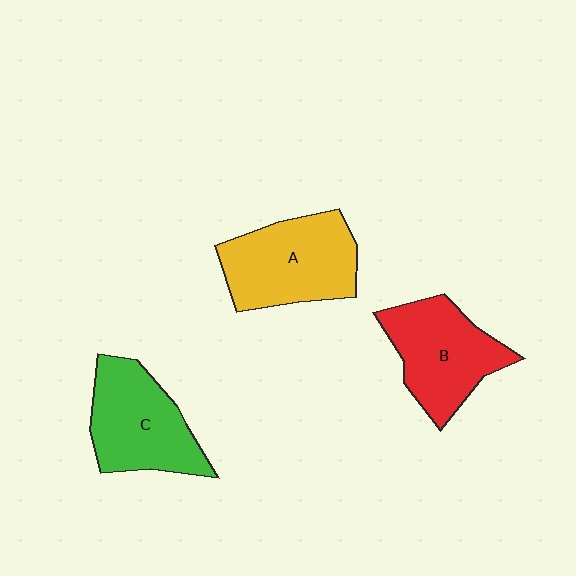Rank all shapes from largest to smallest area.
From largest to smallest: A (yellow), C (green), B (red).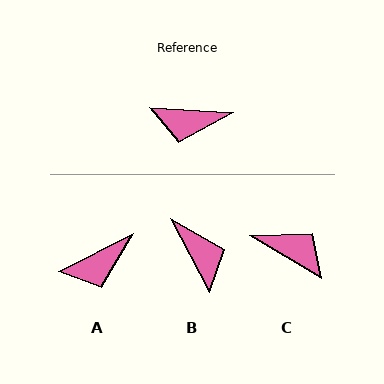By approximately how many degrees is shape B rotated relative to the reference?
Approximately 122 degrees counter-clockwise.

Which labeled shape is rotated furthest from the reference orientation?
C, about 153 degrees away.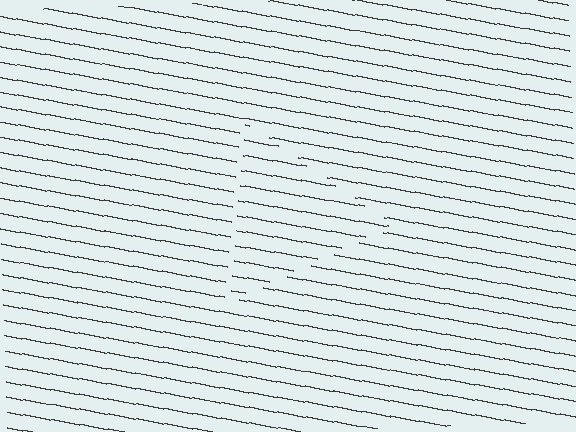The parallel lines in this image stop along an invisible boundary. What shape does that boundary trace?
An illusory triangle. The interior of the shape contains the same grating, shifted by half a period — the contour is defined by the phase discontinuity where line-ends from the inner and outer gratings abut.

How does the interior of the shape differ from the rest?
The interior of the shape contains the same grating, shifted by half a period — the contour is defined by the phase discontinuity where line-ends from the inner and outer gratings abut.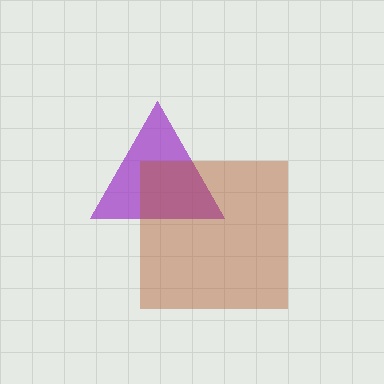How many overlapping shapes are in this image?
There are 2 overlapping shapes in the image.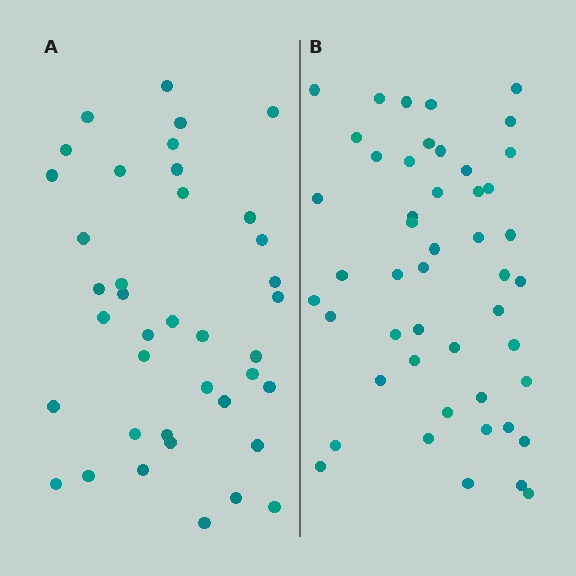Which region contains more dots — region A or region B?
Region B (the right region) has more dots.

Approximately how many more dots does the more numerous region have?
Region B has roughly 8 or so more dots than region A.